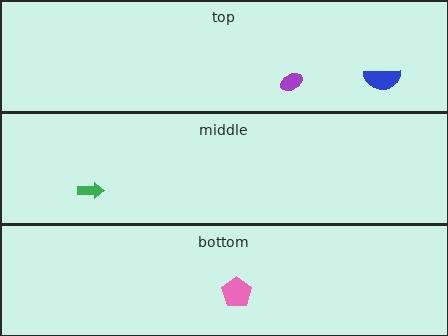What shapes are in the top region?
The purple ellipse, the blue semicircle.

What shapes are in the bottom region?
The pink pentagon.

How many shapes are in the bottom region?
1.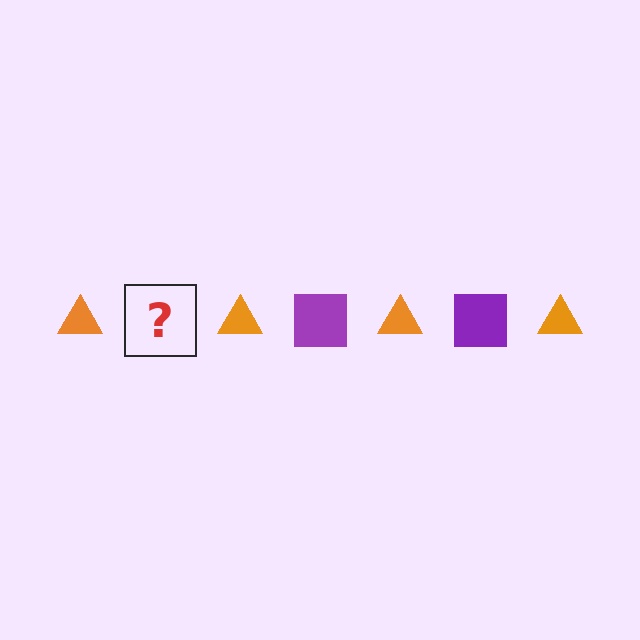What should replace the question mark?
The question mark should be replaced with a purple square.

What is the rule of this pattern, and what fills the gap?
The rule is that the pattern alternates between orange triangle and purple square. The gap should be filled with a purple square.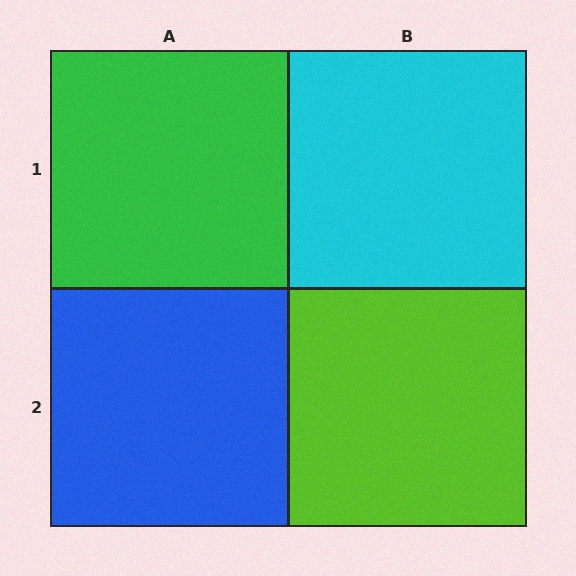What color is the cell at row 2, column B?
Lime.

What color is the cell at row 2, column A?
Blue.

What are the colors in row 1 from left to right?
Green, cyan.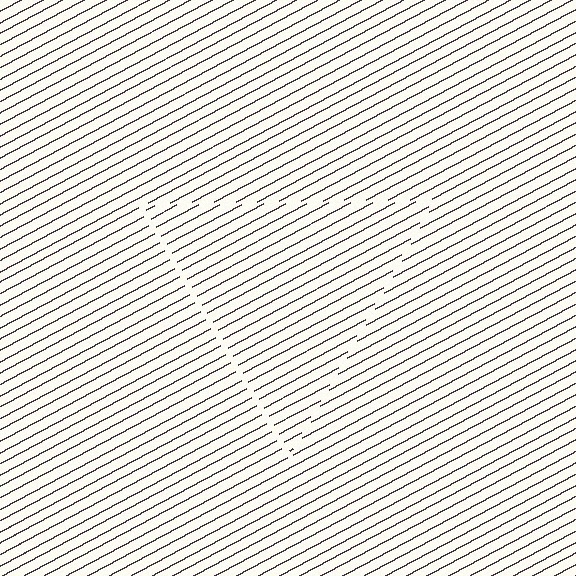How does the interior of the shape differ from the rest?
The interior of the shape contains the same grating, shifted by half a period — the contour is defined by the phase discontinuity where line-ends from the inner and outer gratings abut.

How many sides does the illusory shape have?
3 sides — the line-ends trace a triangle.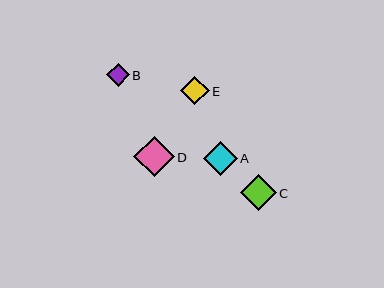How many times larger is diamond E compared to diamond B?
Diamond E is approximately 1.3 times the size of diamond B.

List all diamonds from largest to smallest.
From largest to smallest: D, C, A, E, B.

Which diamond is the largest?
Diamond D is the largest with a size of approximately 40 pixels.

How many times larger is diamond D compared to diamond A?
Diamond D is approximately 1.2 times the size of diamond A.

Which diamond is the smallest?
Diamond B is the smallest with a size of approximately 23 pixels.